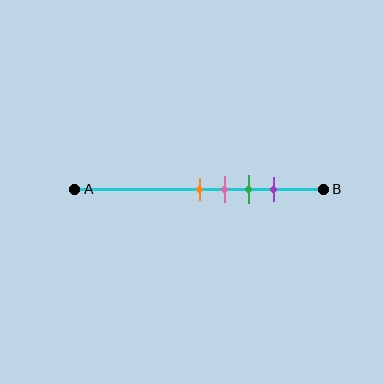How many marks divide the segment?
There are 4 marks dividing the segment.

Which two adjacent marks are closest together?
The orange and pink marks are the closest adjacent pair.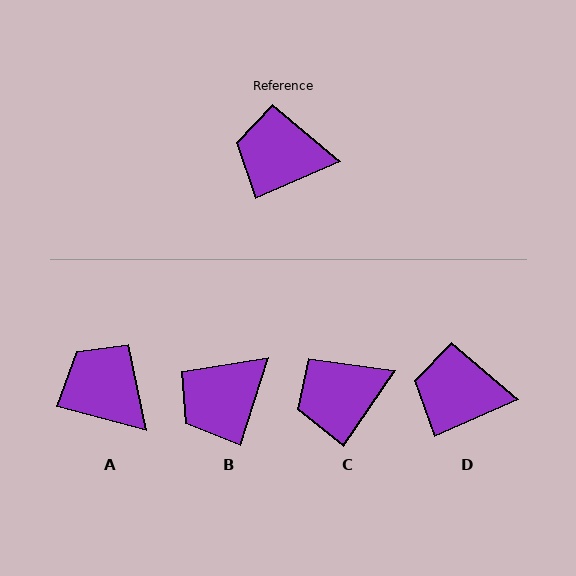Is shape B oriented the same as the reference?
No, it is off by about 49 degrees.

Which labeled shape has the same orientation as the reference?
D.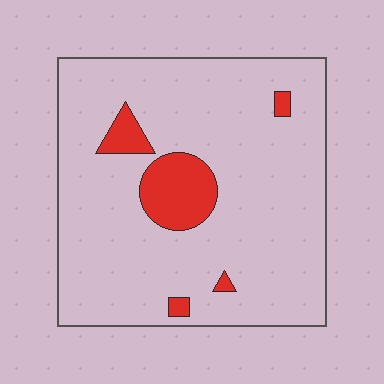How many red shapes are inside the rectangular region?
5.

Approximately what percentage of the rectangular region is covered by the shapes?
Approximately 10%.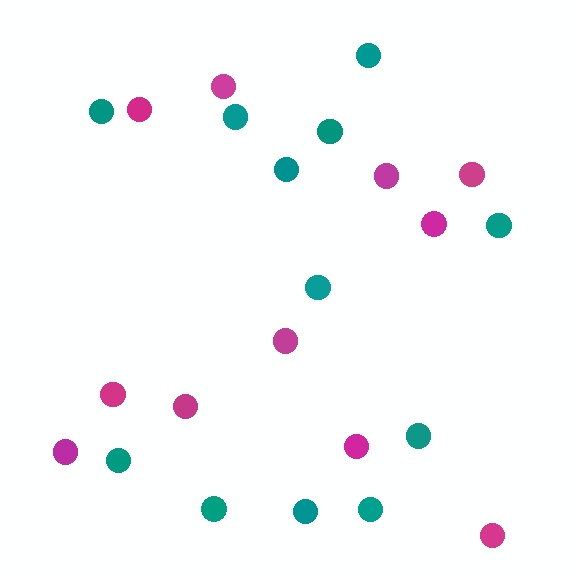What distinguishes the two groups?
There are 2 groups: one group of magenta circles (11) and one group of teal circles (12).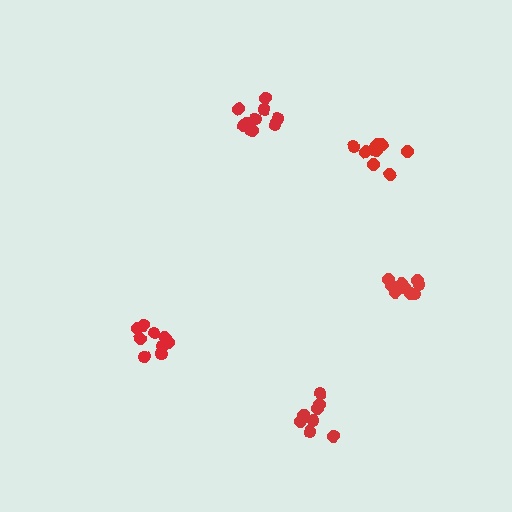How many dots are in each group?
Group 1: 9 dots, Group 2: 9 dots, Group 3: 8 dots, Group 4: 10 dots, Group 5: 10 dots (46 total).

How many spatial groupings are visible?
There are 5 spatial groupings.